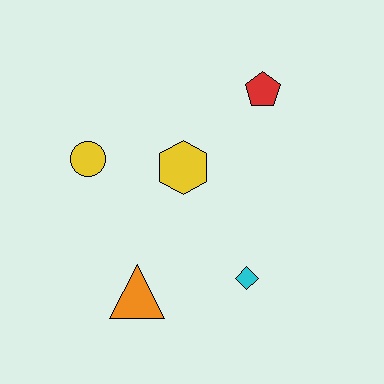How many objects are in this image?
There are 5 objects.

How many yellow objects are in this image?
There are 2 yellow objects.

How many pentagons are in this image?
There is 1 pentagon.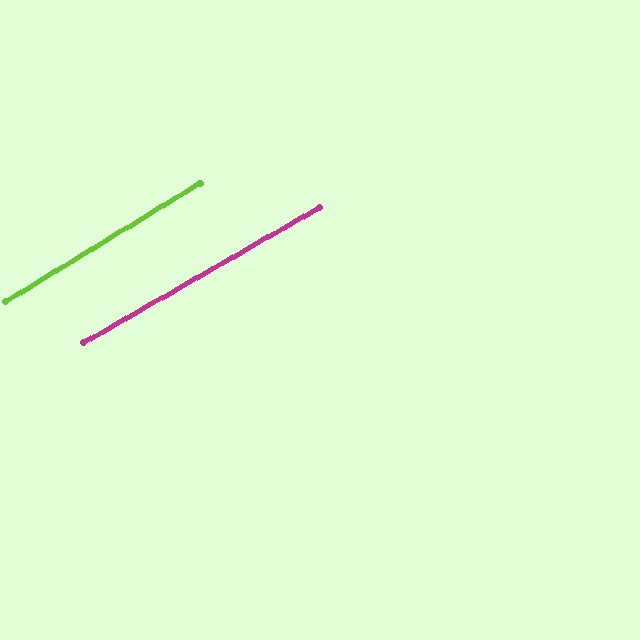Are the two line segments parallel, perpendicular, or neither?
Parallel — their directions differ by only 1.6°.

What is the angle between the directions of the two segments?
Approximately 2 degrees.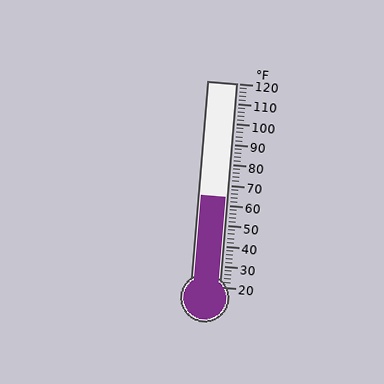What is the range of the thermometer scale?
The thermometer scale ranges from 20°F to 120°F.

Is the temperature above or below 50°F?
The temperature is above 50°F.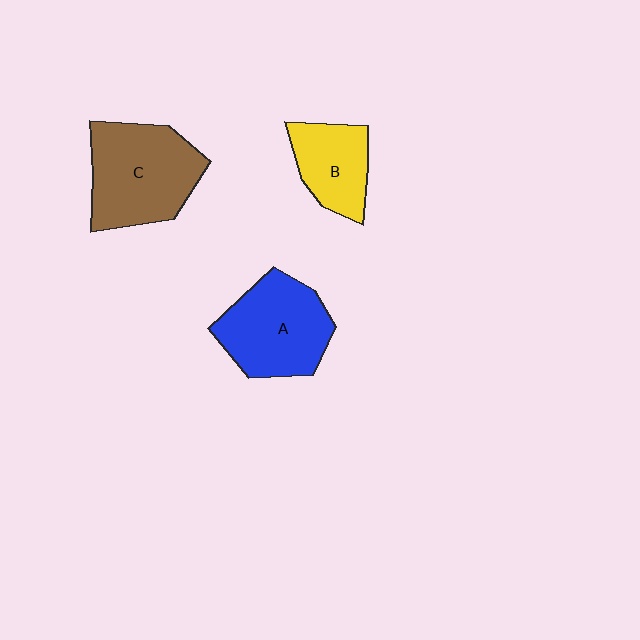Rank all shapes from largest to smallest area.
From largest to smallest: C (brown), A (blue), B (yellow).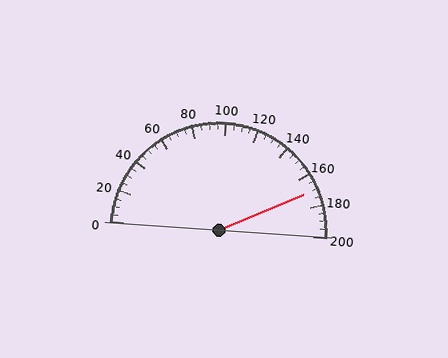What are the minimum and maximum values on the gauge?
The gauge ranges from 0 to 200.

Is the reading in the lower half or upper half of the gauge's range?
The reading is in the upper half of the range (0 to 200).